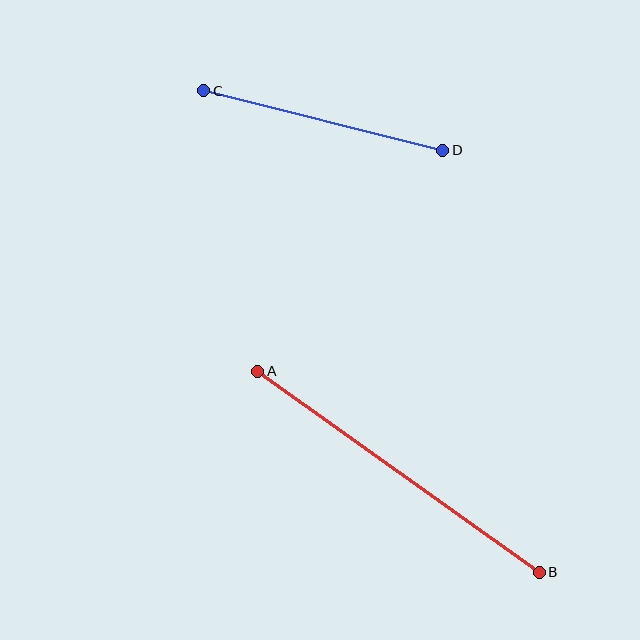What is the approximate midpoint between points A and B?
The midpoint is at approximately (398, 472) pixels.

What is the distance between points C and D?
The distance is approximately 246 pixels.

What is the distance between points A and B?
The distance is approximately 346 pixels.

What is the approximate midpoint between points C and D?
The midpoint is at approximately (323, 120) pixels.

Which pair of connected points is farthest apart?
Points A and B are farthest apart.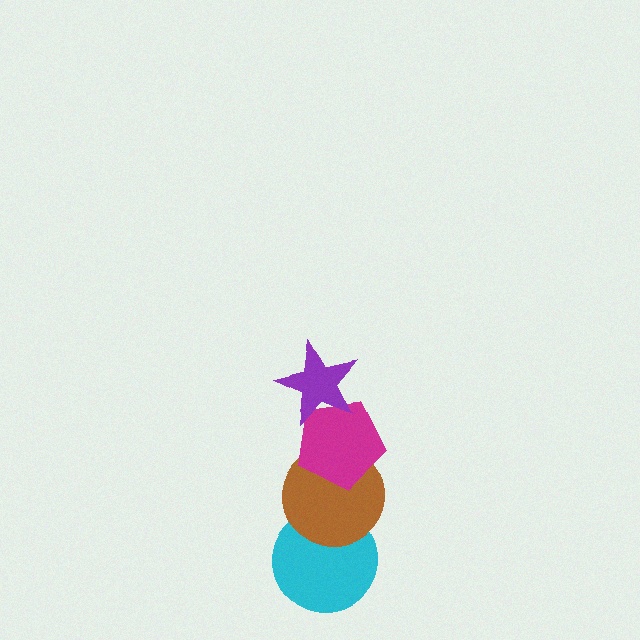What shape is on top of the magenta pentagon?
The purple star is on top of the magenta pentagon.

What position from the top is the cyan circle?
The cyan circle is 4th from the top.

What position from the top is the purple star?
The purple star is 1st from the top.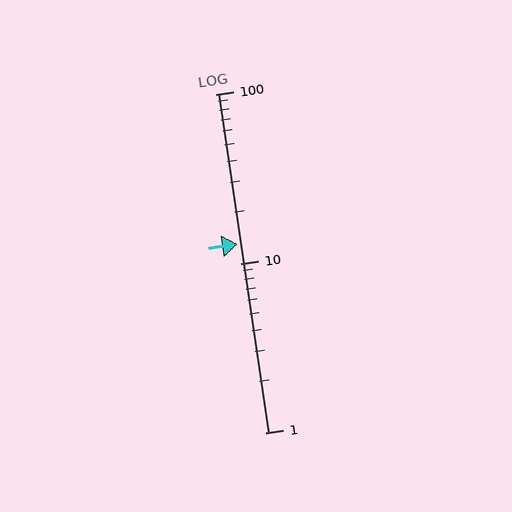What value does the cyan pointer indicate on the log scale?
The pointer indicates approximately 13.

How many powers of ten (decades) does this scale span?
The scale spans 2 decades, from 1 to 100.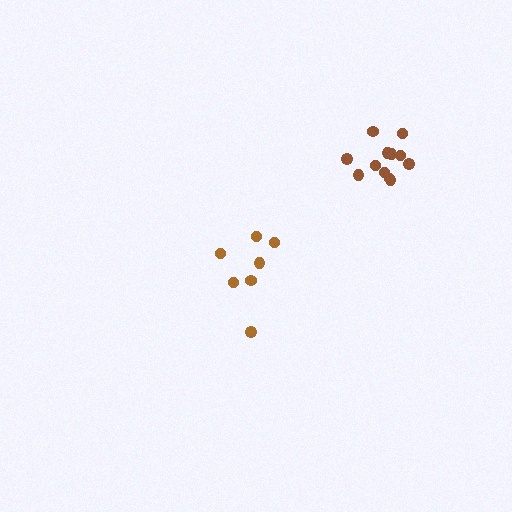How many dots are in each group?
Group 1: 12 dots, Group 2: 7 dots (19 total).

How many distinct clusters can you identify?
There are 2 distinct clusters.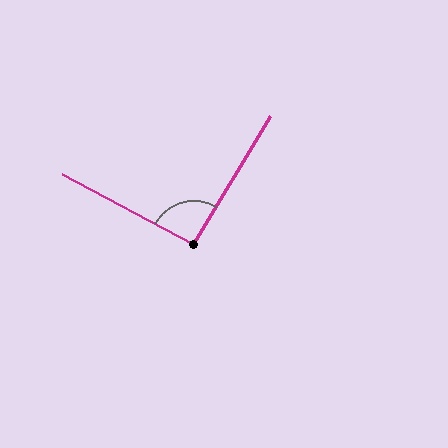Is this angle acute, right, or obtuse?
It is approximately a right angle.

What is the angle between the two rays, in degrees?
Approximately 93 degrees.